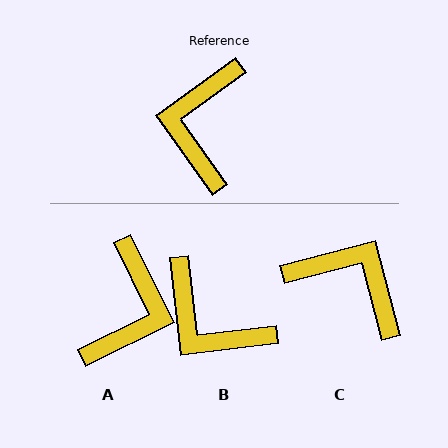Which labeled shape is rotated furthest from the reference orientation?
A, about 171 degrees away.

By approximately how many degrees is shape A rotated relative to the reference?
Approximately 171 degrees counter-clockwise.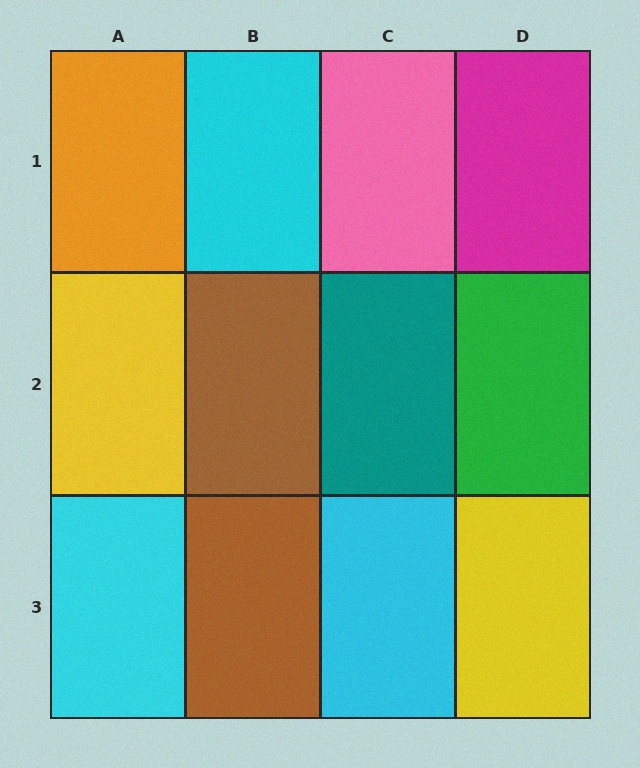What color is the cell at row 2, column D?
Green.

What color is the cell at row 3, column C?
Cyan.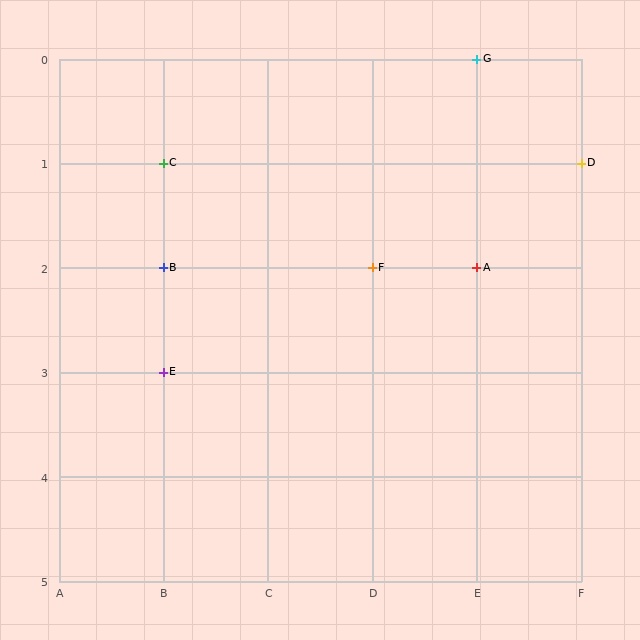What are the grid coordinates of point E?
Point E is at grid coordinates (B, 3).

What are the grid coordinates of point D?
Point D is at grid coordinates (F, 1).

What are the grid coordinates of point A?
Point A is at grid coordinates (E, 2).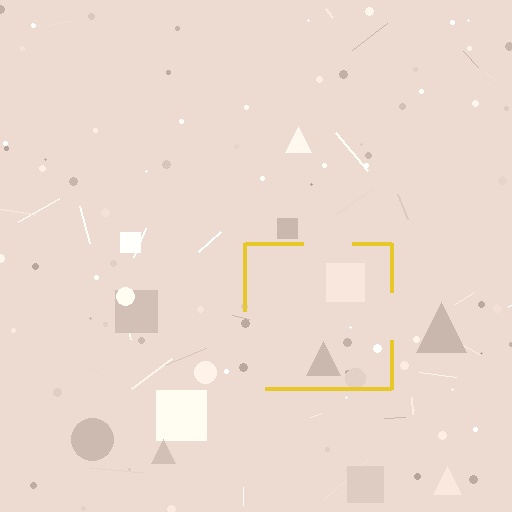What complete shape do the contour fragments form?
The contour fragments form a square.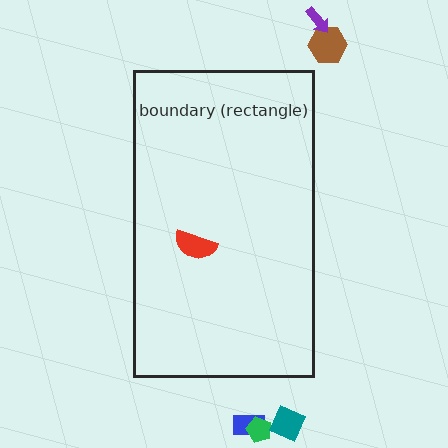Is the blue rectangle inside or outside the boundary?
Outside.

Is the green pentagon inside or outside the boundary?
Outside.